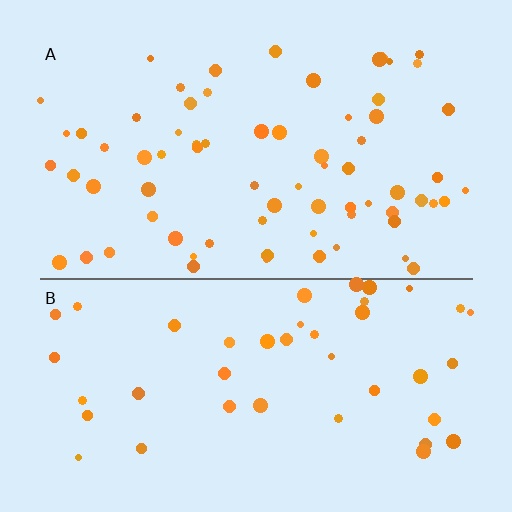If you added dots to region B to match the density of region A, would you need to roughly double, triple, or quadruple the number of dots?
Approximately double.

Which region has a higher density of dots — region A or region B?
A (the top).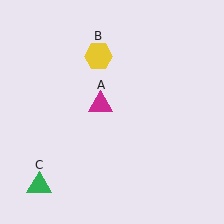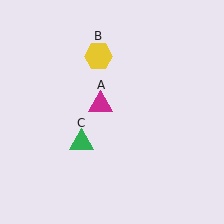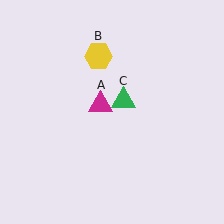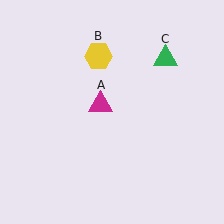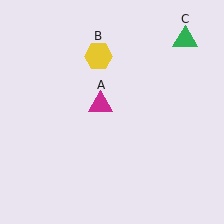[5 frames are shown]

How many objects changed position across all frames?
1 object changed position: green triangle (object C).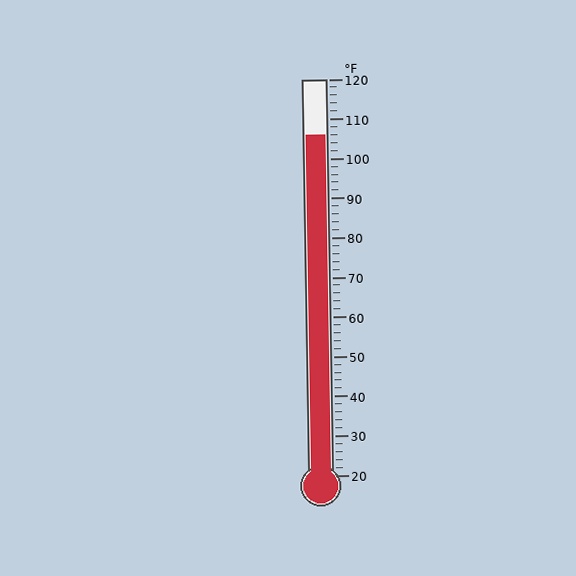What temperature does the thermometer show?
The thermometer shows approximately 106°F.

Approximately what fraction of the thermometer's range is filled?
The thermometer is filled to approximately 85% of its range.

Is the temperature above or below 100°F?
The temperature is above 100°F.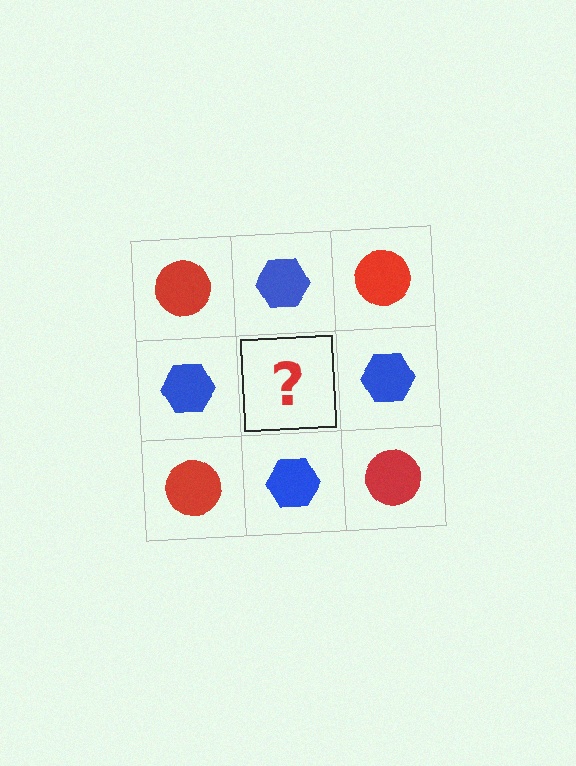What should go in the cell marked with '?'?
The missing cell should contain a red circle.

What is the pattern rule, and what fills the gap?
The rule is that it alternates red circle and blue hexagon in a checkerboard pattern. The gap should be filled with a red circle.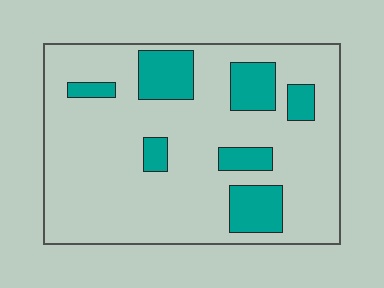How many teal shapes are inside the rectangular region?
7.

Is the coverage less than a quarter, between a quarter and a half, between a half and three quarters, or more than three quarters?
Less than a quarter.